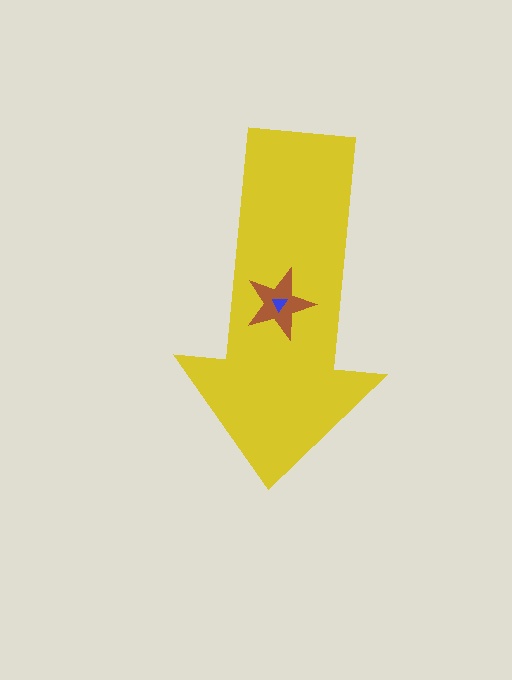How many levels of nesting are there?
3.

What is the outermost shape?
The yellow arrow.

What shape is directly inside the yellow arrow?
The brown star.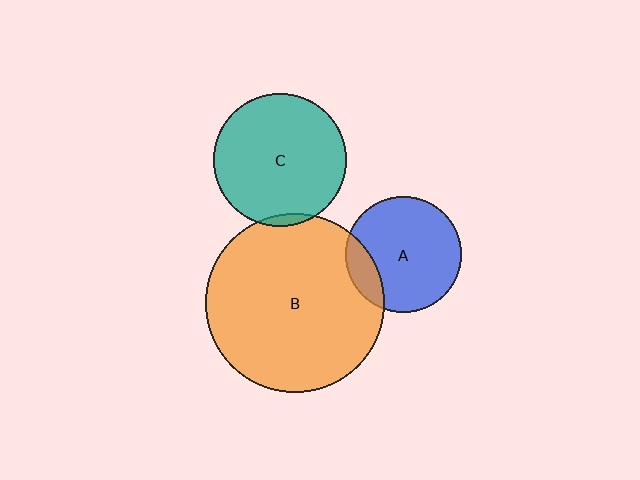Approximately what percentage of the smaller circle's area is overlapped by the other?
Approximately 5%.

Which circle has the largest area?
Circle B (orange).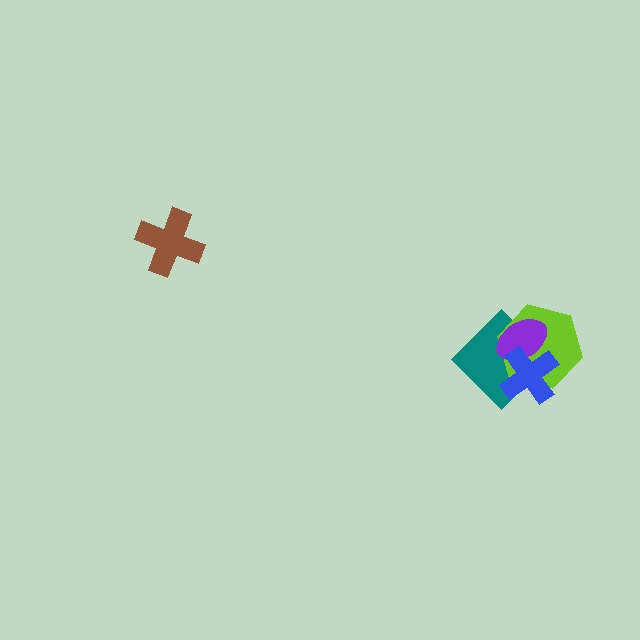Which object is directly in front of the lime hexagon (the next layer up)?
The purple ellipse is directly in front of the lime hexagon.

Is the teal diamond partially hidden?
Yes, it is partially covered by another shape.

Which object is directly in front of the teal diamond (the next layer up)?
The lime hexagon is directly in front of the teal diamond.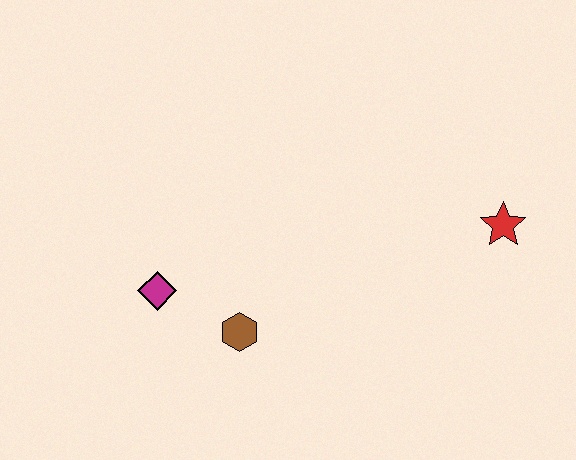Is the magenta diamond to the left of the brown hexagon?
Yes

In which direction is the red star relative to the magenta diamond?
The red star is to the right of the magenta diamond.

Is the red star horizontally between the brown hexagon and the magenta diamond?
No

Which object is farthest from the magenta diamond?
The red star is farthest from the magenta diamond.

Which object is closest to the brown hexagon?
The magenta diamond is closest to the brown hexagon.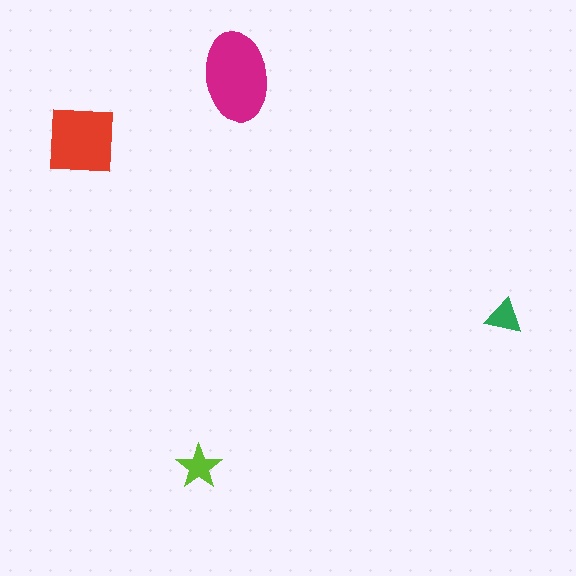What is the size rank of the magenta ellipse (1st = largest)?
1st.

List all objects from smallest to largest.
The green triangle, the lime star, the red square, the magenta ellipse.